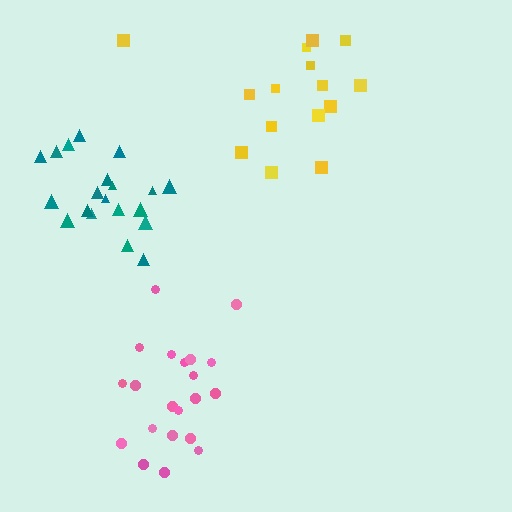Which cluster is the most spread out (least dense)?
Yellow.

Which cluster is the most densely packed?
Teal.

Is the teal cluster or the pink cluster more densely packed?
Teal.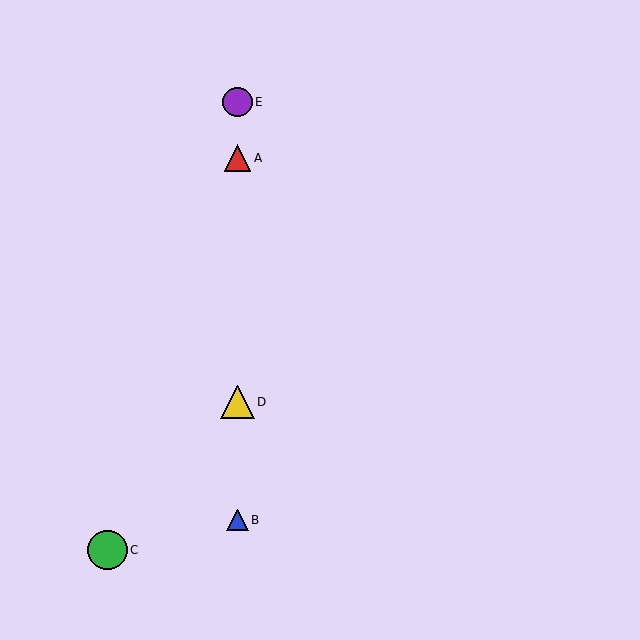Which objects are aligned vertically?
Objects A, B, D, E are aligned vertically.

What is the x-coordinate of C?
Object C is at x≈107.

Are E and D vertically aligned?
Yes, both are at x≈238.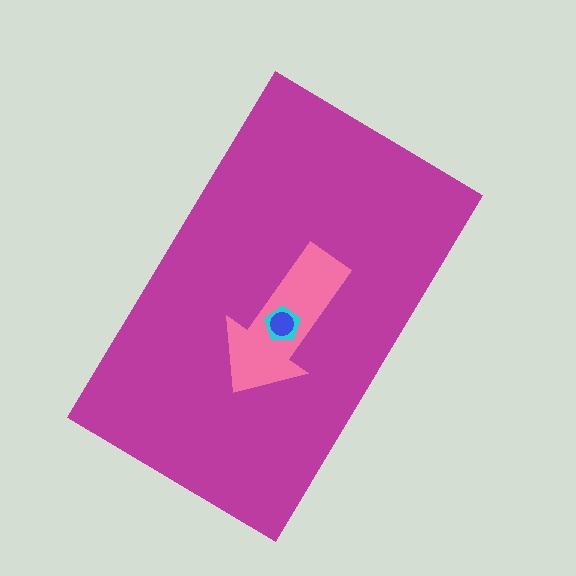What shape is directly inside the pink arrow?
The cyan pentagon.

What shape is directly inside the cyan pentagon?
The blue circle.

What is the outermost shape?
The magenta rectangle.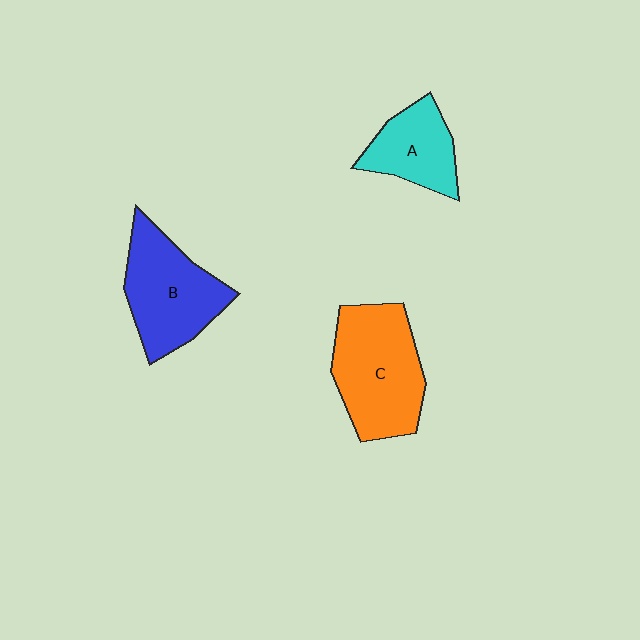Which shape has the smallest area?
Shape A (cyan).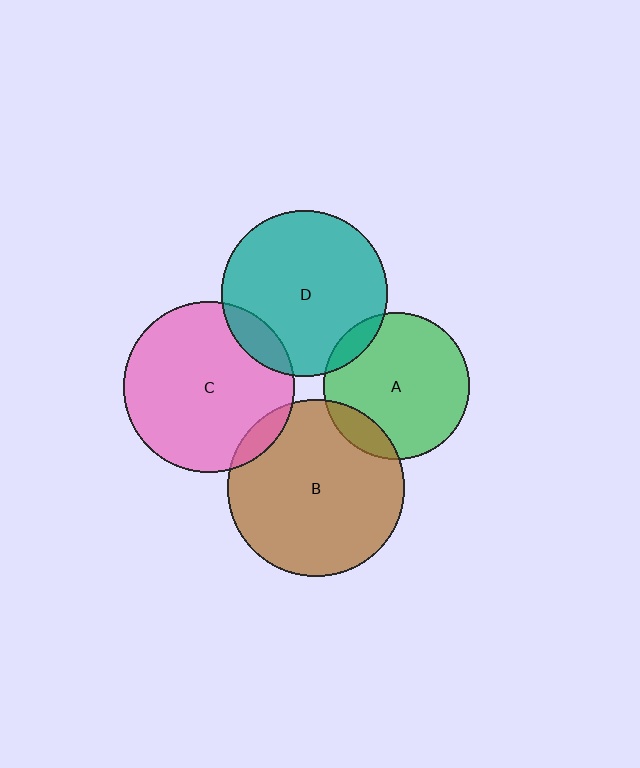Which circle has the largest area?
Circle B (brown).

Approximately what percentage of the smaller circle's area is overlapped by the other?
Approximately 10%.